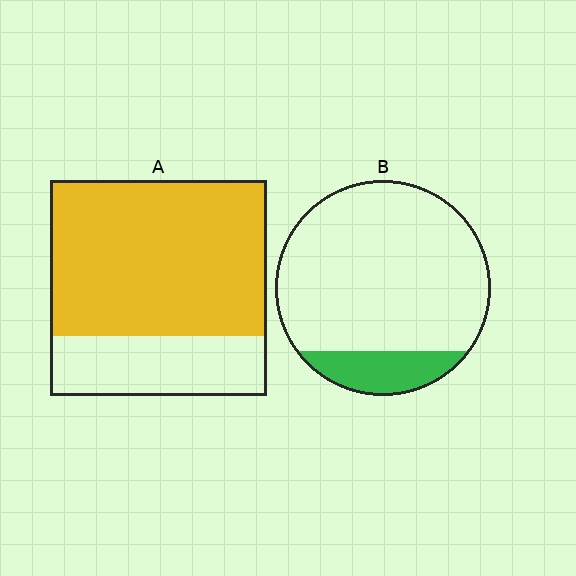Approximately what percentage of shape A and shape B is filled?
A is approximately 70% and B is approximately 15%.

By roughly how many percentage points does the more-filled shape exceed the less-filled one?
By roughly 55 percentage points (A over B).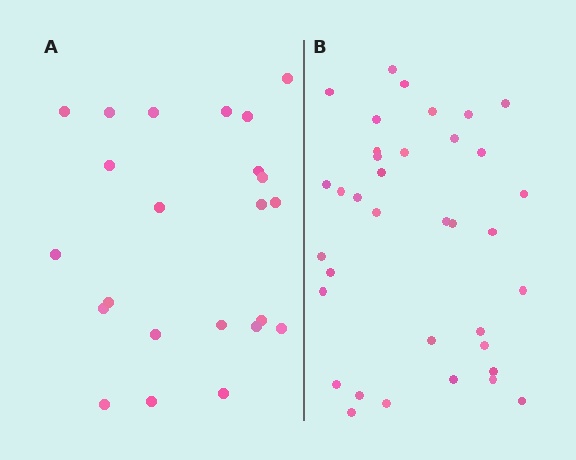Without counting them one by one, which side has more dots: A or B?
Region B (the right region) has more dots.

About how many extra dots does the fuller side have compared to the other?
Region B has approximately 15 more dots than region A.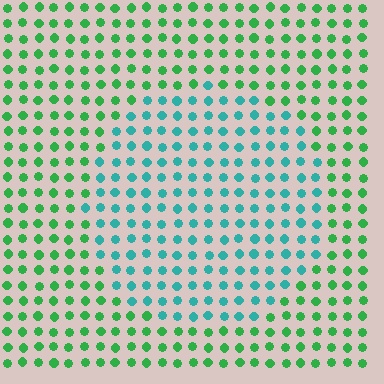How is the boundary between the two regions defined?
The boundary is defined purely by a slight shift in hue (about 45 degrees). Spacing, size, and orientation are identical on both sides.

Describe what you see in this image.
The image is filled with small green elements in a uniform arrangement. A circle-shaped region is visible where the elements are tinted to a slightly different hue, forming a subtle color boundary.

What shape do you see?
I see a circle.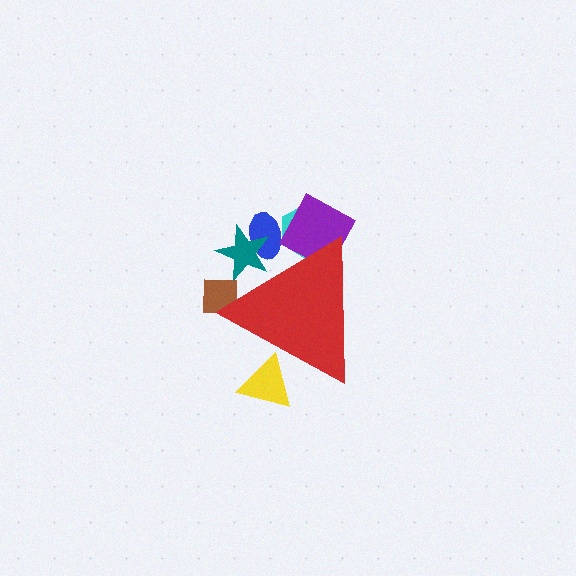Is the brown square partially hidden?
Yes, the brown square is partially hidden behind the red triangle.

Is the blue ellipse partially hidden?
Yes, the blue ellipse is partially hidden behind the red triangle.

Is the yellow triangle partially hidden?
Yes, the yellow triangle is partially hidden behind the red triangle.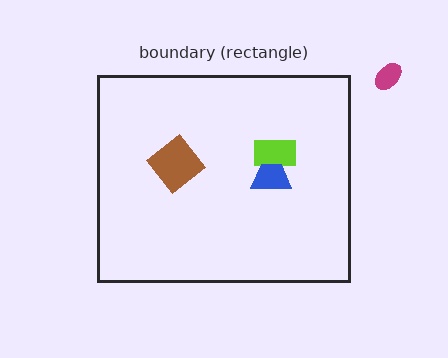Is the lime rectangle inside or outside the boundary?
Inside.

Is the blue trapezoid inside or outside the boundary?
Inside.